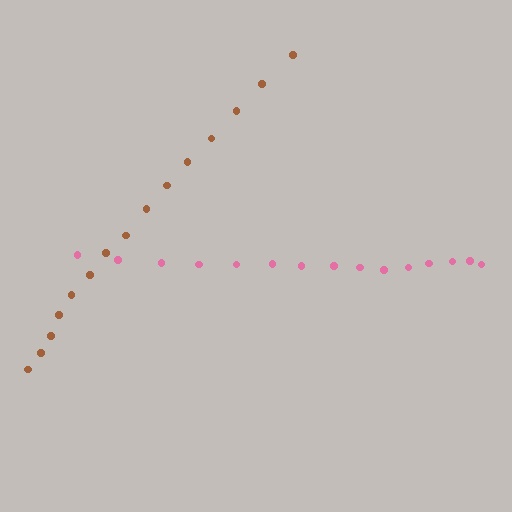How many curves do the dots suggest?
There are 2 distinct paths.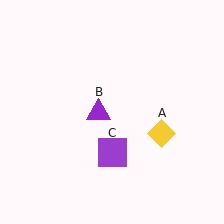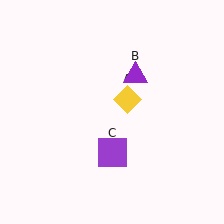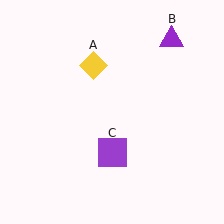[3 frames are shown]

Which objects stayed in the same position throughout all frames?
Purple square (object C) remained stationary.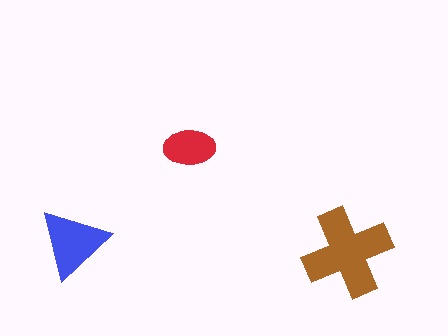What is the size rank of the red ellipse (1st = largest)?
3rd.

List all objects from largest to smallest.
The brown cross, the blue triangle, the red ellipse.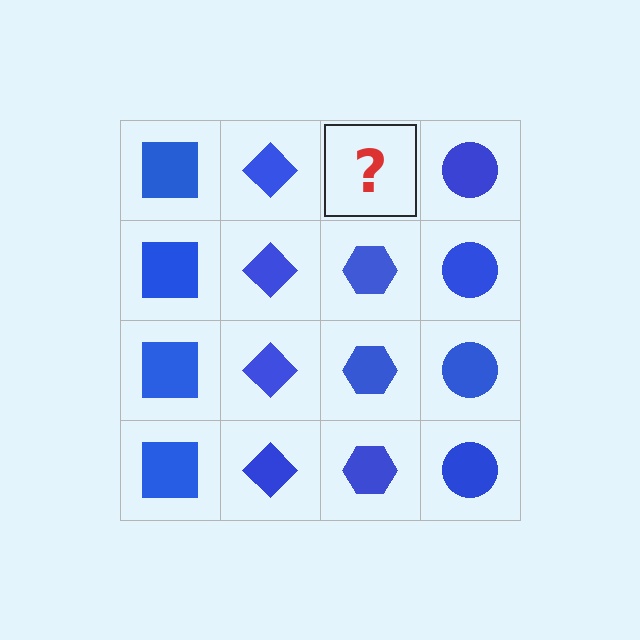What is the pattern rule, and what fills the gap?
The rule is that each column has a consistent shape. The gap should be filled with a blue hexagon.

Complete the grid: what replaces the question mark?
The question mark should be replaced with a blue hexagon.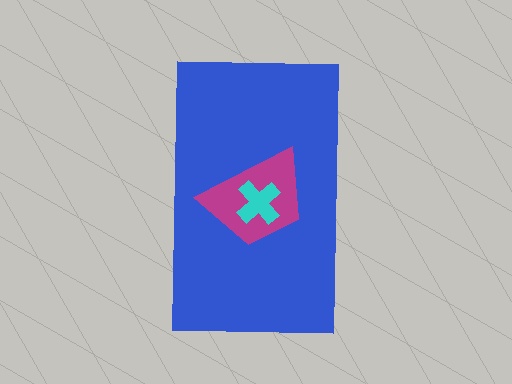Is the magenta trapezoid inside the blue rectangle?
Yes.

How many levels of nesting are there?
3.